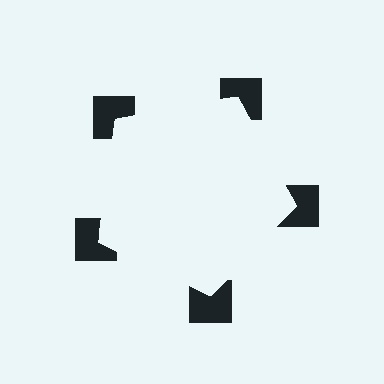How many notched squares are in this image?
There are 5 — one at each vertex of the illusory pentagon.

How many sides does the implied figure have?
5 sides.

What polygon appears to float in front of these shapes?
An illusory pentagon — its edges are inferred from the aligned wedge cuts in the notched squares, not physically drawn.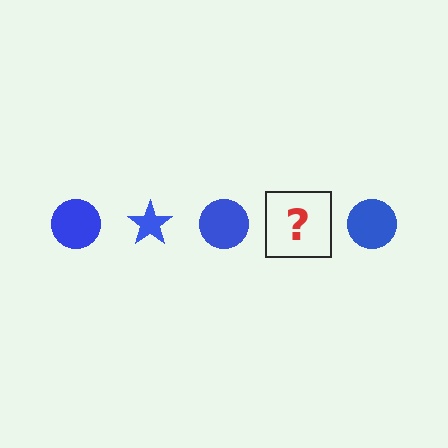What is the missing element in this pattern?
The missing element is a blue star.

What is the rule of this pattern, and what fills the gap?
The rule is that the pattern cycles through circle, star shapes in blue. The gap should be filled with a blue star.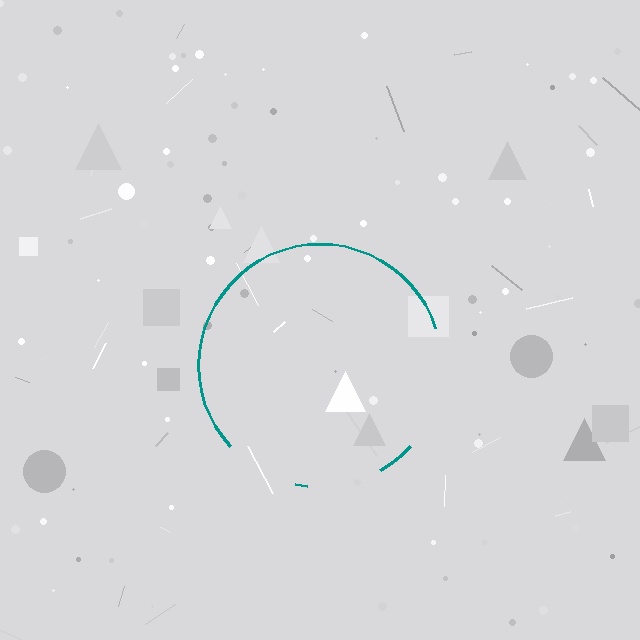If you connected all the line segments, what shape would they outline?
They would outline a circle.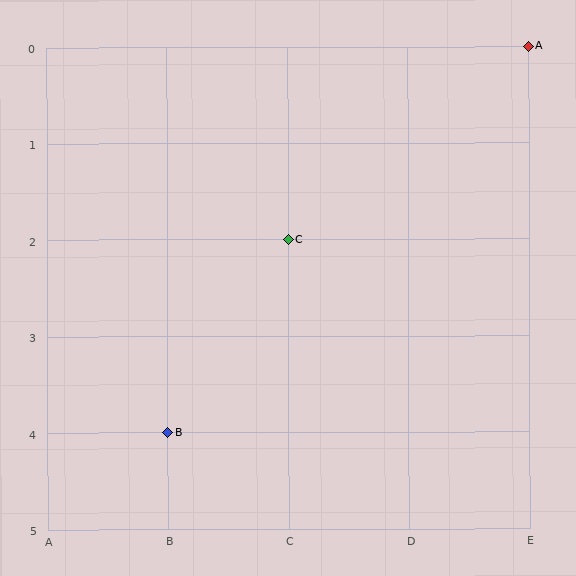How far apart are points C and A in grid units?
Points C and A are 2 columns and 2 rows apart (about 2.8 grid units diagonally).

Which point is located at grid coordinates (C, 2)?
Point C is at (C, 2).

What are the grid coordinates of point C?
Point C is at grid coordinates (C, 2).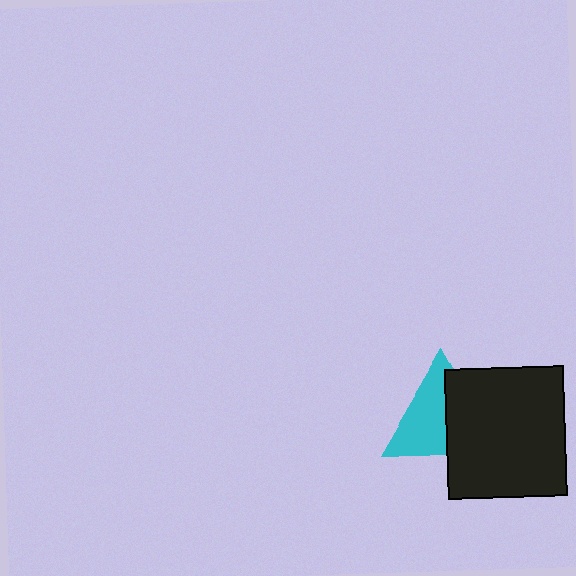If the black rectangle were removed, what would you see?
You would see the complete cyan triangle.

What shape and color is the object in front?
The object in front is a black rectangle.